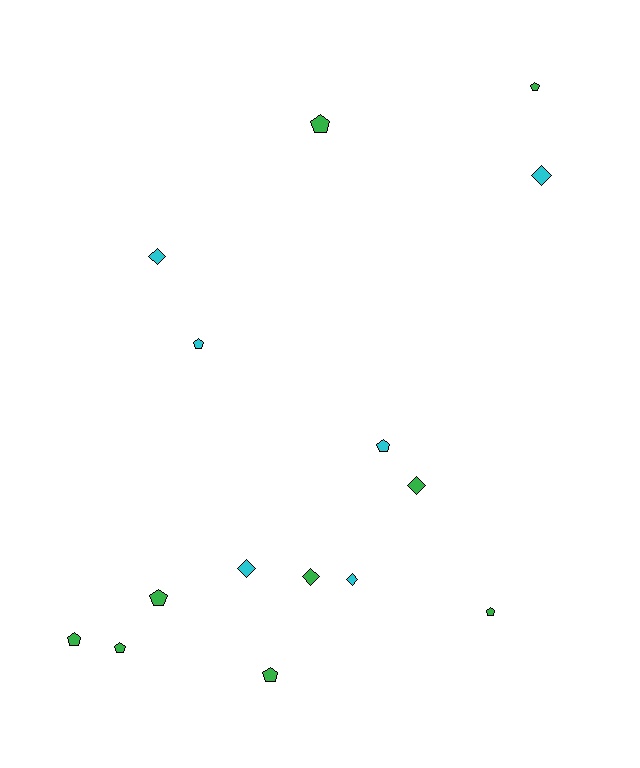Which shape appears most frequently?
Pentagon, with 9 objects.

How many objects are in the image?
There are 15 objects.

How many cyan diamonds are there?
There are 4 cyan diamonds.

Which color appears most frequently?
Green, with 9 objects.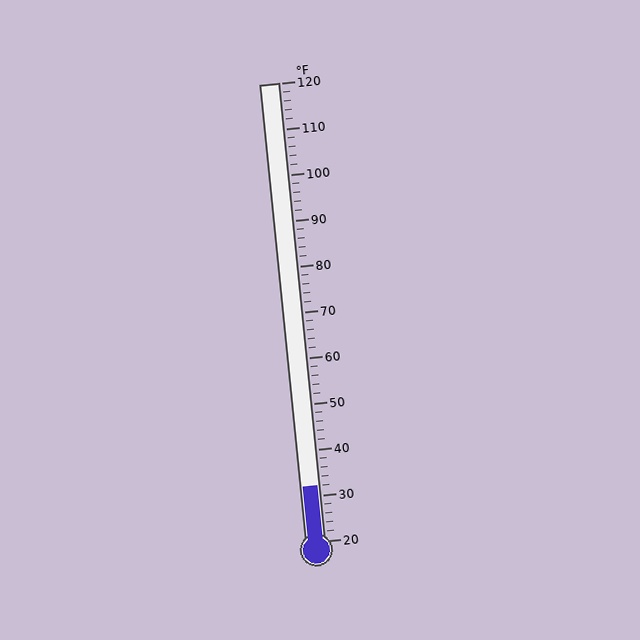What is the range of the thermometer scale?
The thermometer scale ranges from 20°F to 120°F.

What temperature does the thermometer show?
The thermometer shows approximately 32°F.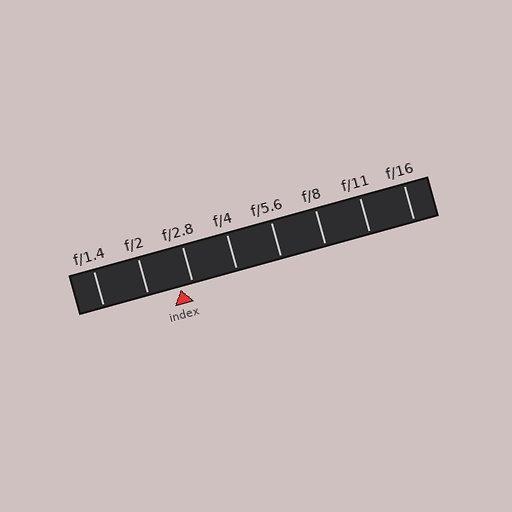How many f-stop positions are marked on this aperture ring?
There are 8 f-stop positions marked.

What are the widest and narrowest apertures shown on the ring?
The widest aperture shown is f/1.4 and the narrowest is f/16.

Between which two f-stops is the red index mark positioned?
The index mark is between f/2 and f/2.8.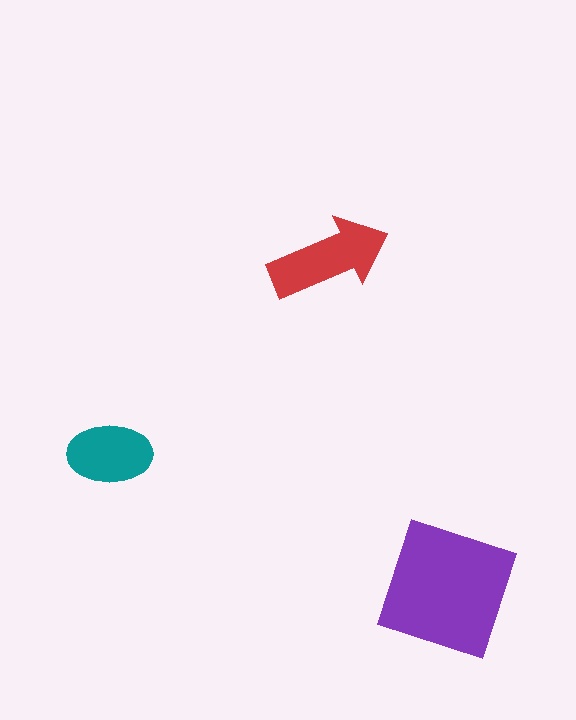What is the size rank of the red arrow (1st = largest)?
2nd.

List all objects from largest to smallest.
The purple square, the red arrow, the teal ellipse.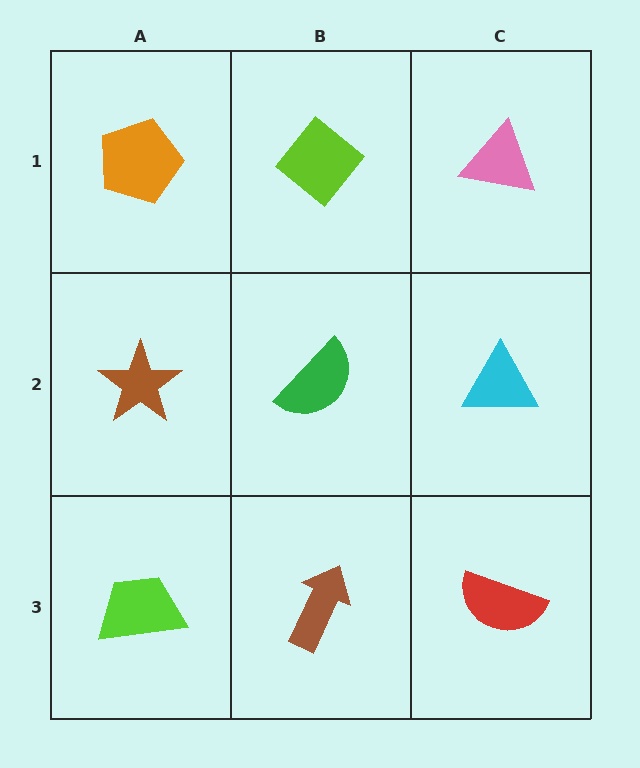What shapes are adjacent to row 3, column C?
A cyan triangle (row 2, column C), a brown arrow (row 3, column B).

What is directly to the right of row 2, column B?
A cyan triangle.